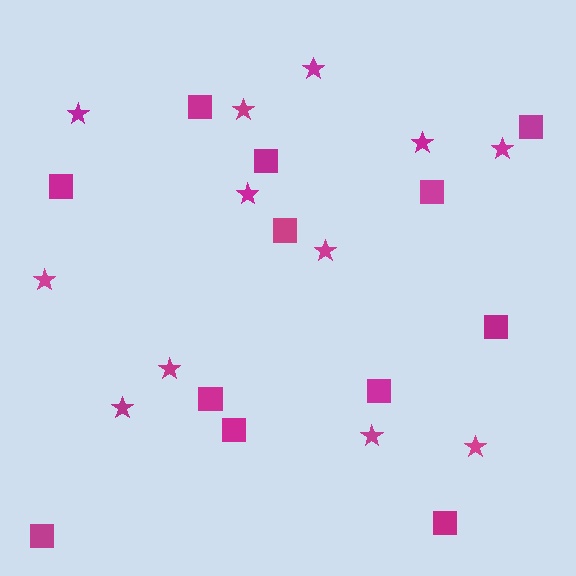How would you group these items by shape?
There are 2 groups: one group of squares (12) and one group of stars (12).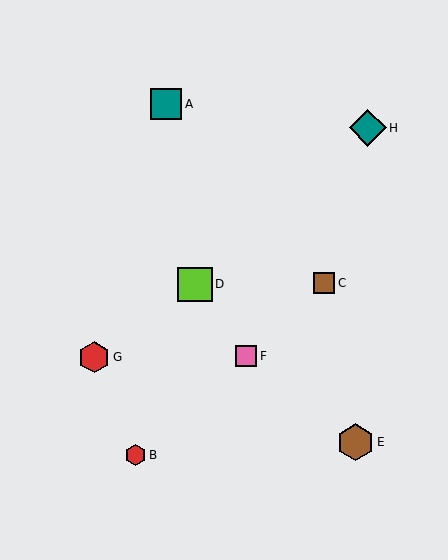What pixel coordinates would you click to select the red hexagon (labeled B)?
Click at (135, 455) to select the red hexagon B.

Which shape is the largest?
The brown hexagon (labeled E) is the largest.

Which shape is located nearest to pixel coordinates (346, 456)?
The brown hexagon (labeled E) at (356, 442) is nearest to that location.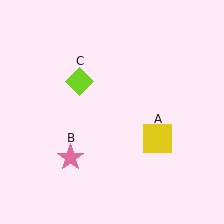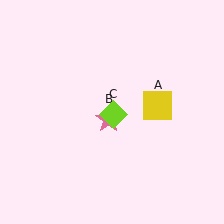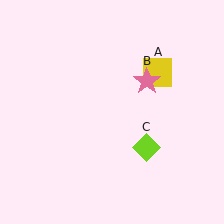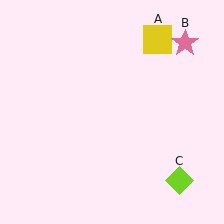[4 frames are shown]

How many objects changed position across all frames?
3 objects changed position: yellow square (object A), pink star (object B), lime diamond (object C).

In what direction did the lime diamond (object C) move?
The lime diamond (object C) moved down and to the right.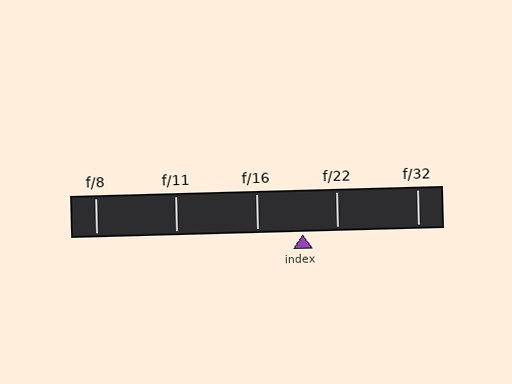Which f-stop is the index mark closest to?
The index mark is closest to f/22.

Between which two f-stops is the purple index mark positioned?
The index mark is between f/16 and f/22.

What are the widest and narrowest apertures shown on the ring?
The widest aperture shown is f/8 and the narrowest is f/32.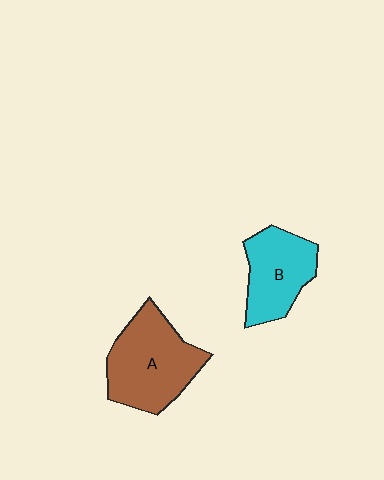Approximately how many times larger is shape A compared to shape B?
Approximately 1.3 times.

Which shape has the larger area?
Shape A (brown).